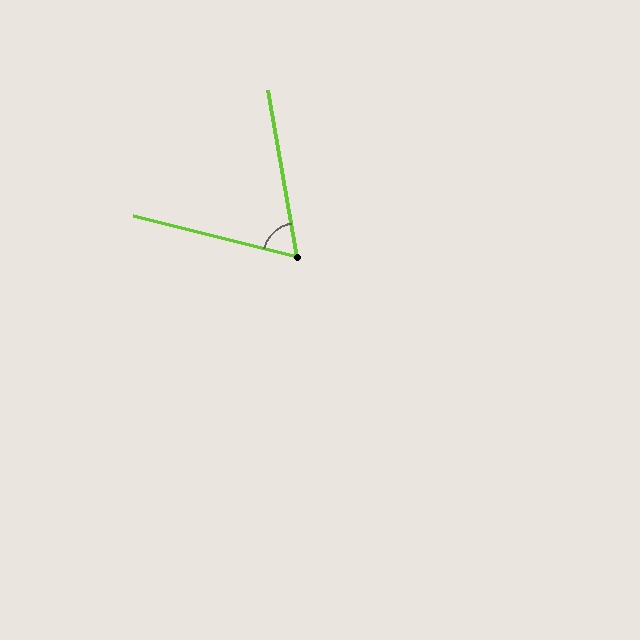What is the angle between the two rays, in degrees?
Approximately 66 degrees.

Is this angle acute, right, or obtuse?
It is acute.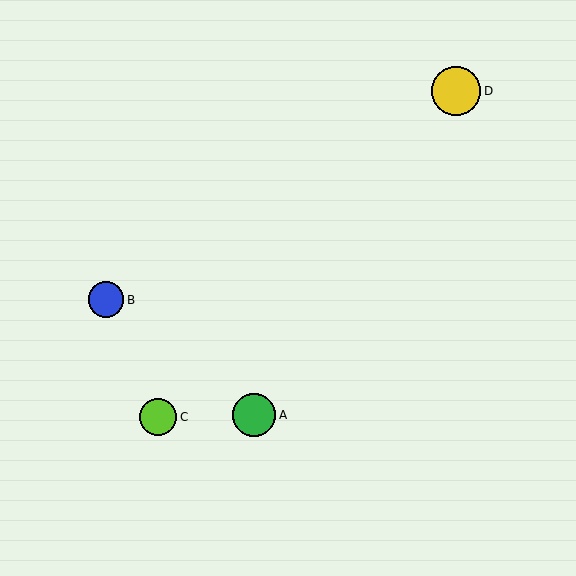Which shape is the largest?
The yellow circle (labeled D) is the largest.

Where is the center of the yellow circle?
The center of the yellow circle is at (456, 91).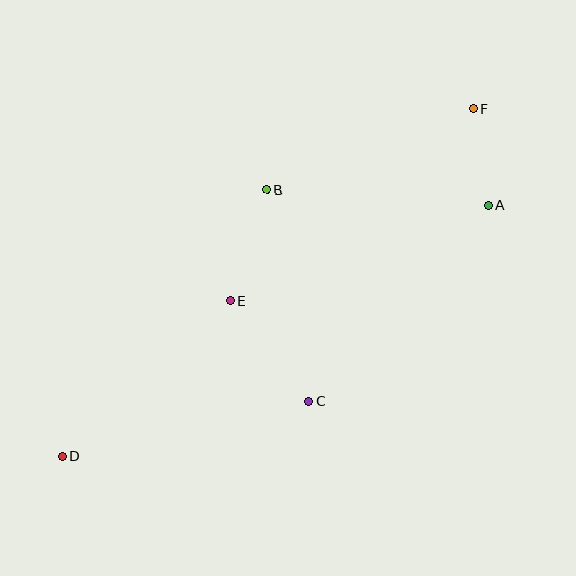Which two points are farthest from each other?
Points D and F are farthest from each other.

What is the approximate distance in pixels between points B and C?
The distance between B and C is approximately 215 pixels.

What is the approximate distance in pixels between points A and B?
The distance between A and B is approximately 222 pixels.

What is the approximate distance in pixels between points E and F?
The distance between E and F is approximately 310 pixels.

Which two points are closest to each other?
Points A and F are closest to each other.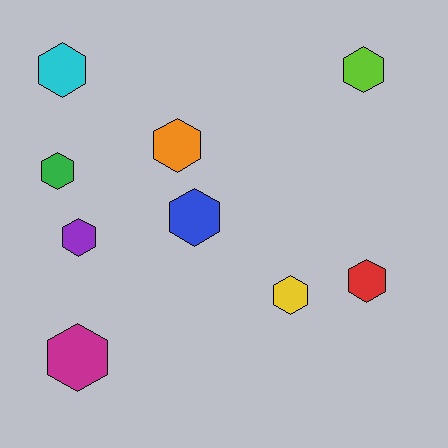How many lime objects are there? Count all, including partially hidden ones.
There is 1 lime object.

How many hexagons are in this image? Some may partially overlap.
There are 9 hexagons.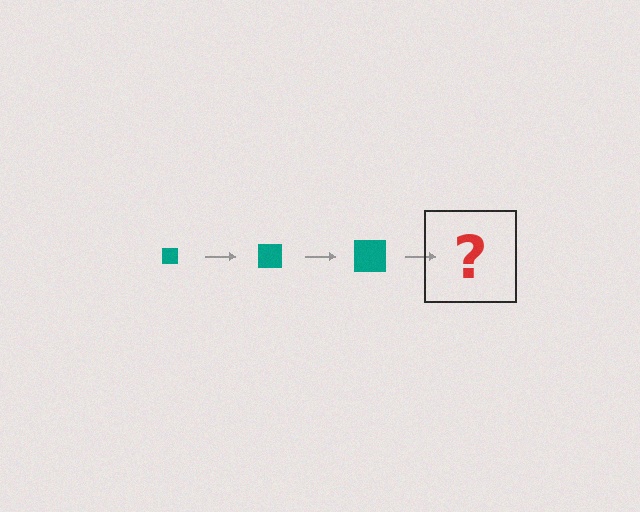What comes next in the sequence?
The next element should be a teal square, larger than the previous one.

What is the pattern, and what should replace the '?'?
The pattern is that the square gets progressively larger each step. The '?' should be a teal square, larger than the previous one.